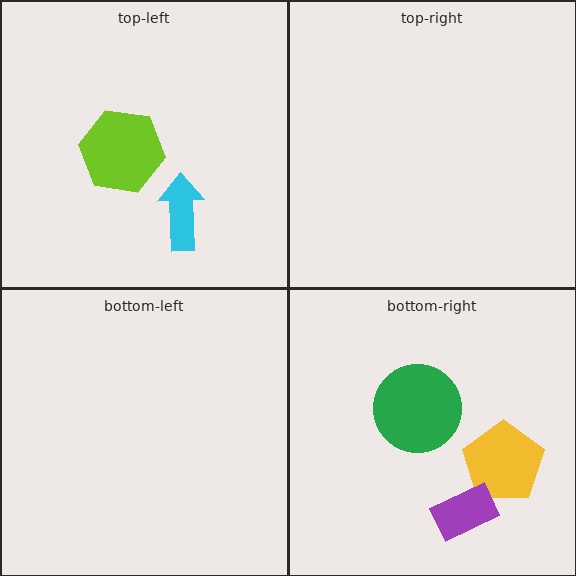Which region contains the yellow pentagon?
The bottom-right region.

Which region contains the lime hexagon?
The top-left region.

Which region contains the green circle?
The bottom-right region.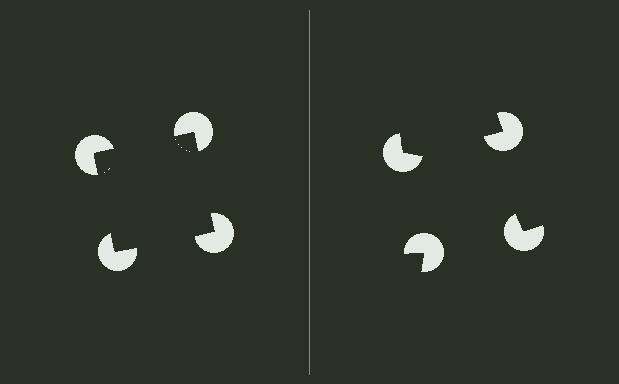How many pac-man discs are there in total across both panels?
8 — 4 on each side.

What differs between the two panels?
The pac-man discs are positioned identically on both sides; only the wedge orientations differ. On the left they align to a square; on the right they are misaligned.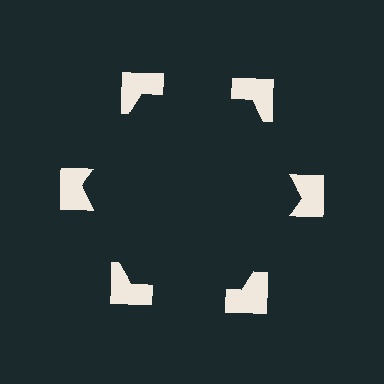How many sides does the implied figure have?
6 sides.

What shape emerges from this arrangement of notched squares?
An illusory hexagon — its edges are inferred from the aligned wedge cuts in the notched squares, not physically drawn.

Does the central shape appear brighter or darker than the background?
It typically appears slightly darker than the background, even though no actual brightness change is drawn.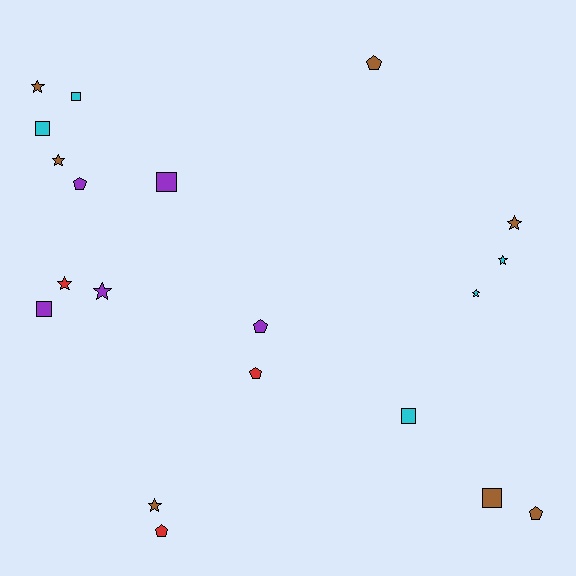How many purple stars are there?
There is 1 purple star.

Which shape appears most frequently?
Star, with 8 objects.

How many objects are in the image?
There are 20 objects.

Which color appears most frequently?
Brown, with 7 objects.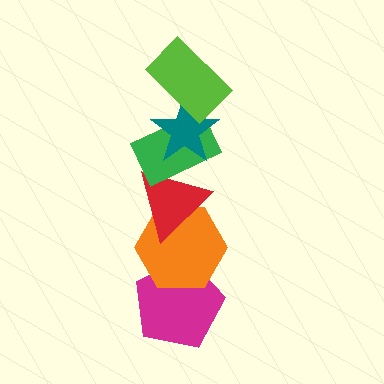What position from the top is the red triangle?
The red triangle is 4th from the top.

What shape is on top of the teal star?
The lime rectangle is on top of the teal star.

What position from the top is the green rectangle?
The green rectangle is 3rd from the top.